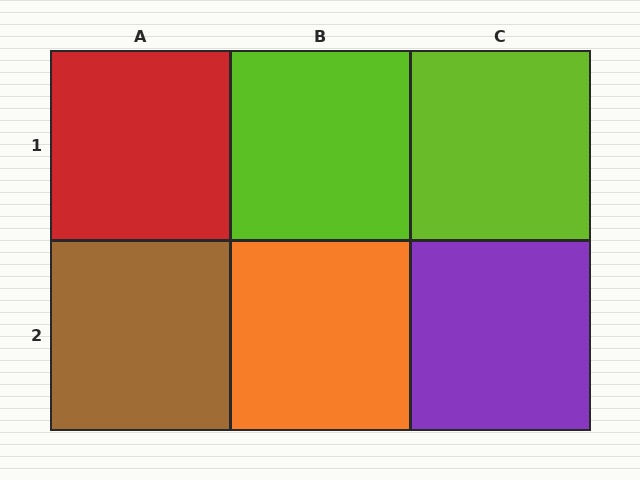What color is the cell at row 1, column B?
Lime.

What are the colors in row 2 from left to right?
Brown, orange, purple.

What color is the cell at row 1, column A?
Red.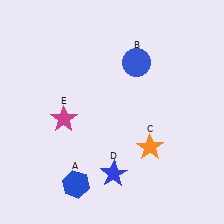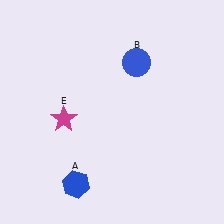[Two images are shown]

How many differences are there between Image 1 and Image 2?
There are 2 differences between the two images.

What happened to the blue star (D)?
The blue star (D) was removed in Image 2. It was in the bottom-right area of Image 1.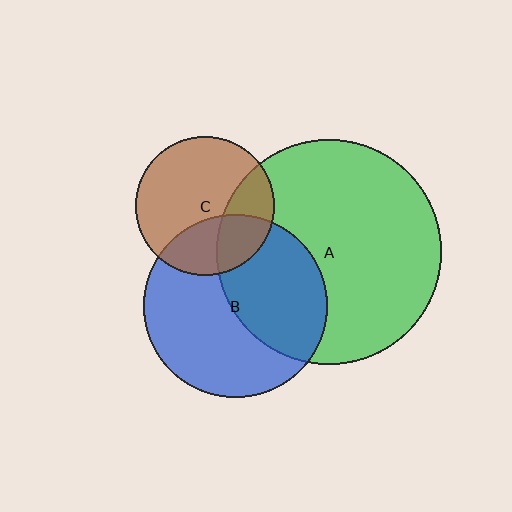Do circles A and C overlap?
Yes.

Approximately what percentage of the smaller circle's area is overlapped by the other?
Approximately 25%.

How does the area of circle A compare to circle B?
Approximately 1.5 times.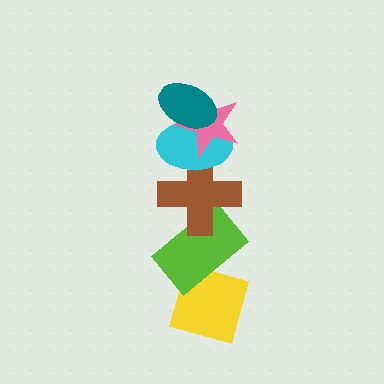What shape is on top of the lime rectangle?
The brown cross is on top of the lime rectangle.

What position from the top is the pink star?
The pink star is 2nd from the top.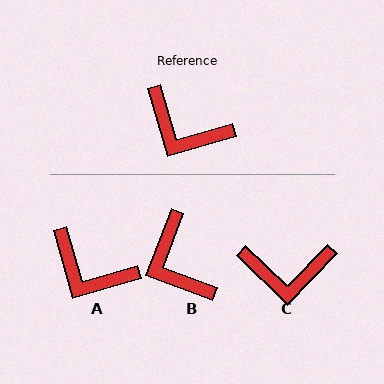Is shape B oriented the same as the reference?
No, it is off by about 37 degrees.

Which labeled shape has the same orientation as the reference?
A.